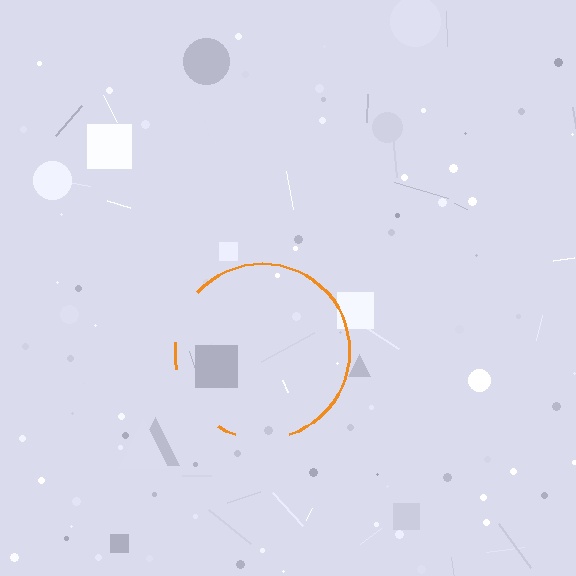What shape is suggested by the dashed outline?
The dashed outline suggests a circle.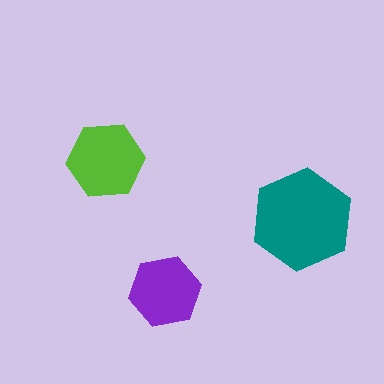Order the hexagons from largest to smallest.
the teal one, the lime one, the purple one.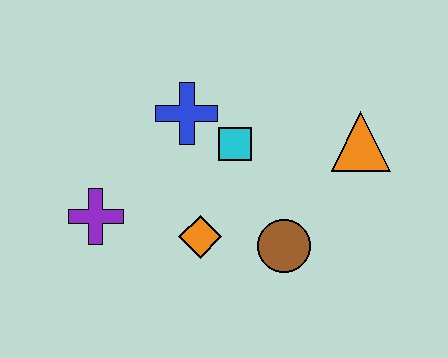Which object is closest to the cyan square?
The blue cross is closest to the cyan square.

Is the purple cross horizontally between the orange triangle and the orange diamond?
No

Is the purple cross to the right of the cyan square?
No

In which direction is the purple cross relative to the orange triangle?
The purple cross is to the left of the orange triangle.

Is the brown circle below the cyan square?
Yes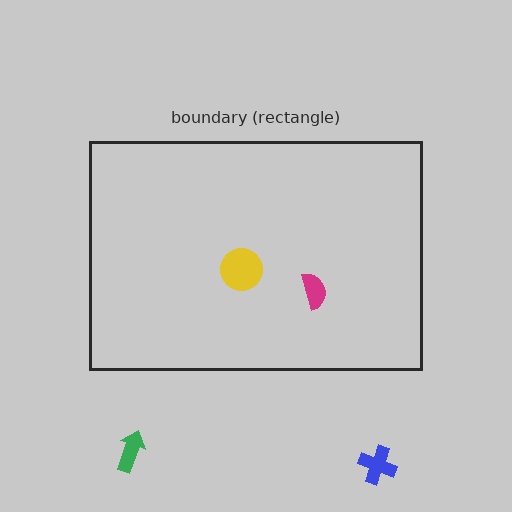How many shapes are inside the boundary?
2 inside, 2 outside.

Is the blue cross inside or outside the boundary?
Outside.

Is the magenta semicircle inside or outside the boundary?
Inside.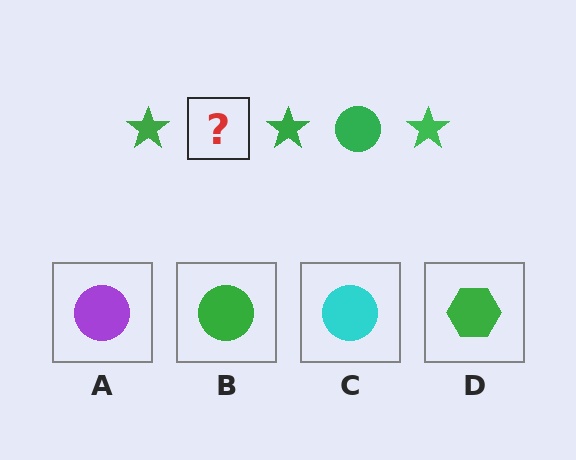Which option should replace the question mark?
Option B.